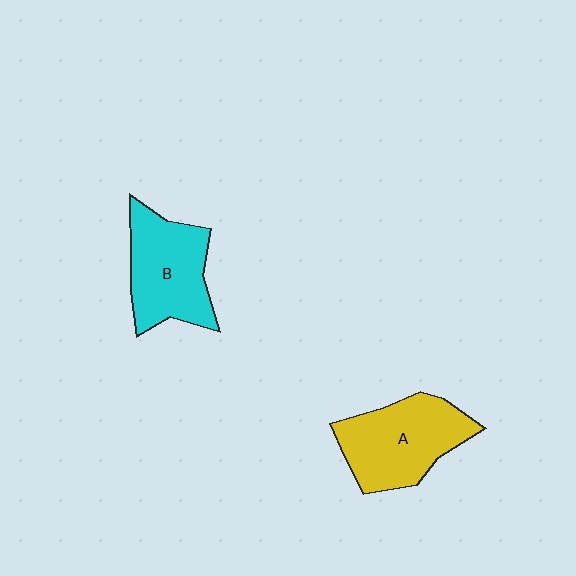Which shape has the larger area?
Shape A (yellow).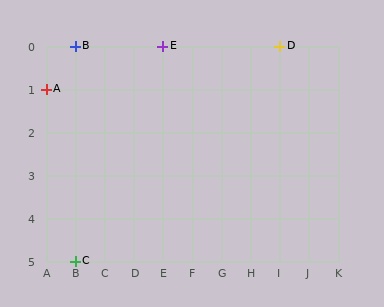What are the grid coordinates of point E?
Point E is at grid coordinates (E, 0).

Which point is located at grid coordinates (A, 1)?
Point A is at (A, 1).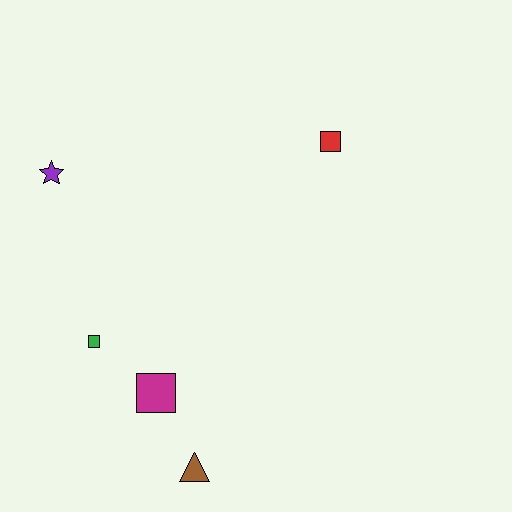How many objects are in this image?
There are 5 objects.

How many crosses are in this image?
There are no crosses.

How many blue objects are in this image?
There are no blue objects.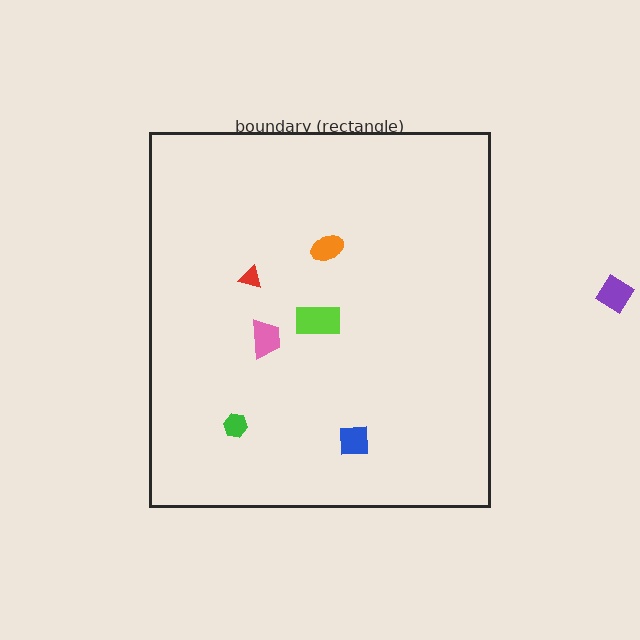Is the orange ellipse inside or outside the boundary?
Inside.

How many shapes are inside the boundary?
6 inside, 1 outside.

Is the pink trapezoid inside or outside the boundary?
Inside.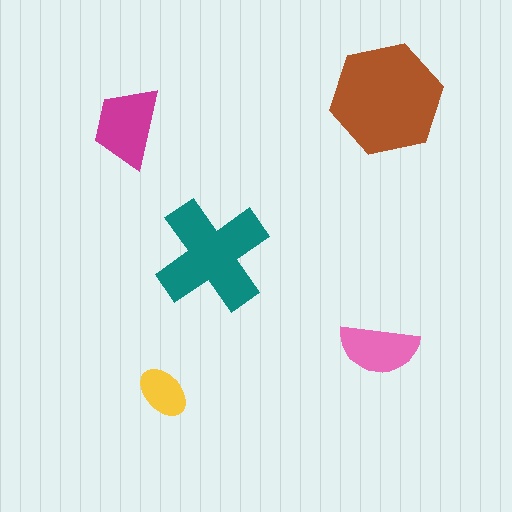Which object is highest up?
The brown hexagon is topmost.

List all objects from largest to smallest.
The brown hexagon, the teal cross, the magenta trapezoid, the pink semicircle, the yellow ellipse.